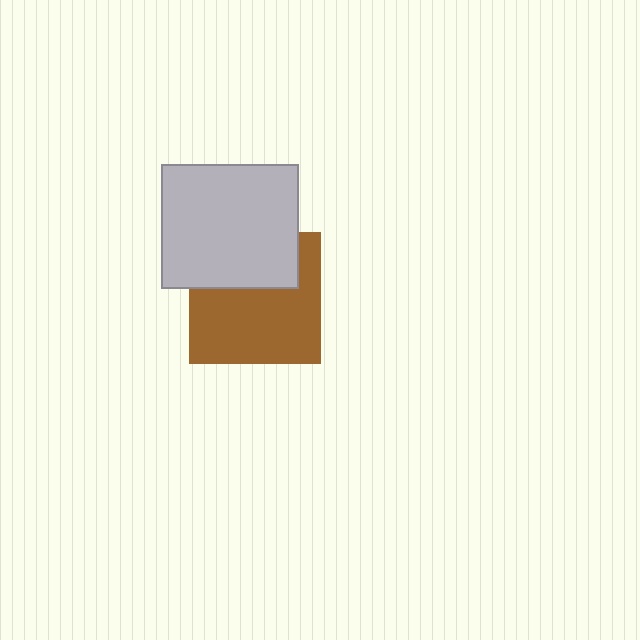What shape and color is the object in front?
The object in front is a light gray rectangle.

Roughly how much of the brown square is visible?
About half of it is visible (roughly 63%).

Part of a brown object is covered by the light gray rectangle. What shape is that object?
It is a square.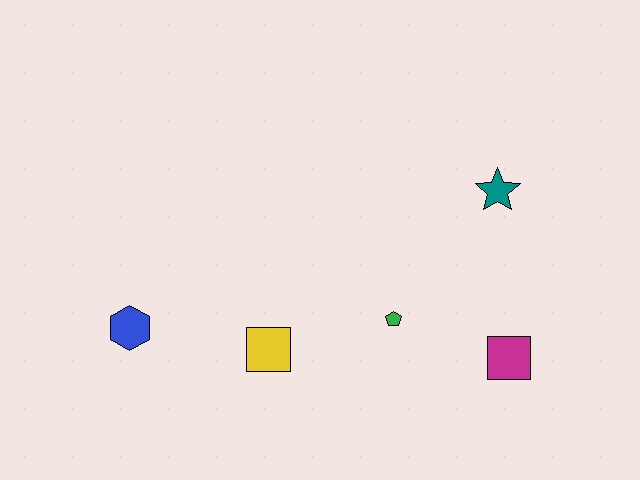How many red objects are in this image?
There are no red objects.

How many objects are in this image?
There are 5 objects.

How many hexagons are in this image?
There is 1 hexagon.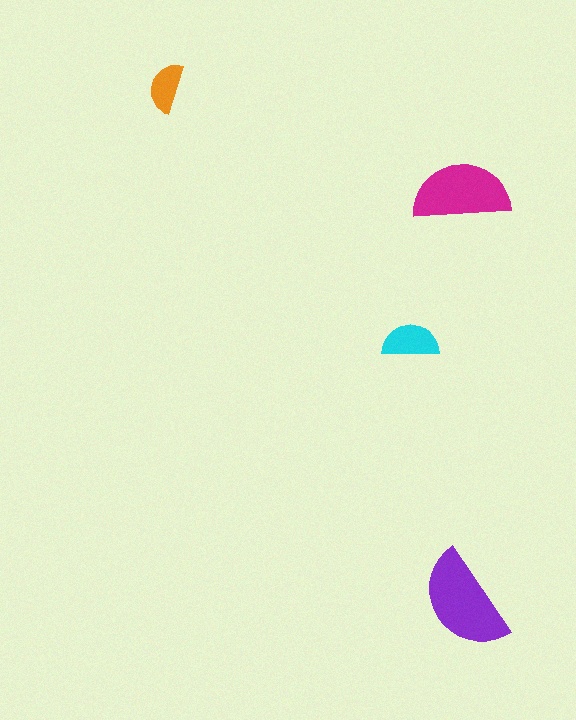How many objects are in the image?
There are 4 objects in the image.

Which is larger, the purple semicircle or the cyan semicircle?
The purple one.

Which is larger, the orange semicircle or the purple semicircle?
The purple one.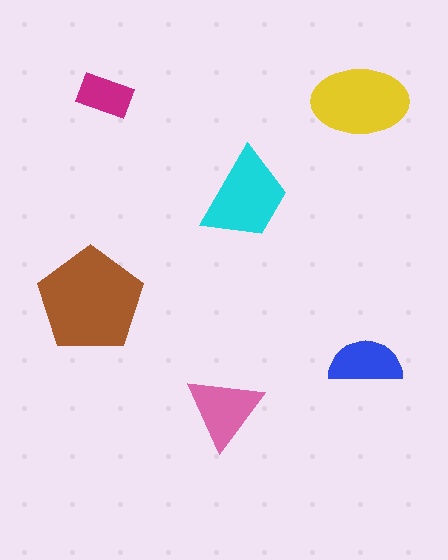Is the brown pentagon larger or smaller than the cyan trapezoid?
Larger.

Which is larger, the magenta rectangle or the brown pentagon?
The brown pentagon.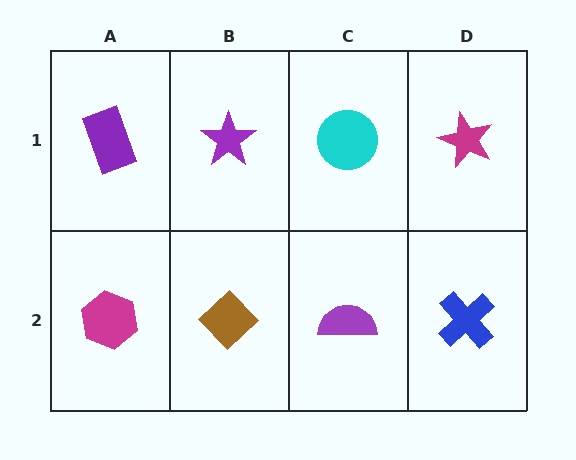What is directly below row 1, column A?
A magenta hexagon.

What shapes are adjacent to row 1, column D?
A blue cross (row 2, column D), a cyan circle (row 1, column C).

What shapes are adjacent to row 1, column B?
A brown diamond (row 2, column B), a purple rectangle (row 1, column A), a cyan circle (row 1, column C).